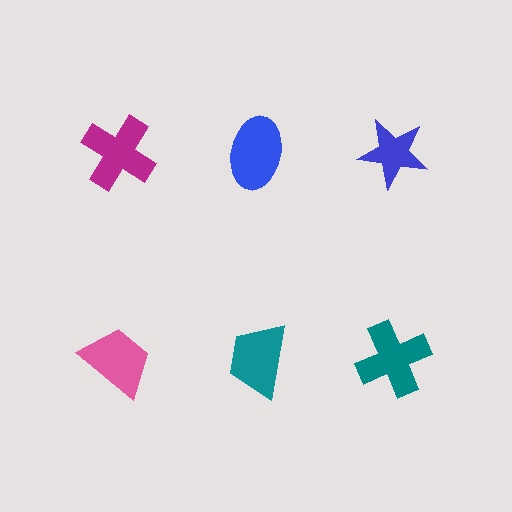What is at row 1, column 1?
A magenta cross.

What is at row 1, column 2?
A blue ellipse.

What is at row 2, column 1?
A pink trapezoid.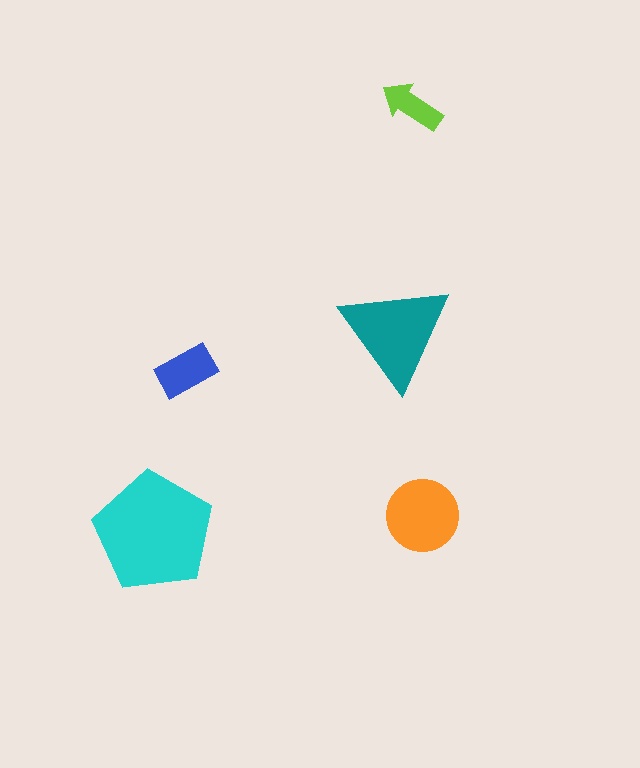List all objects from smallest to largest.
The lime arrow, the blue rectangle, the orange circle, the teal triangle, the cyan pentagon.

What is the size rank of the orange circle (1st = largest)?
3rd.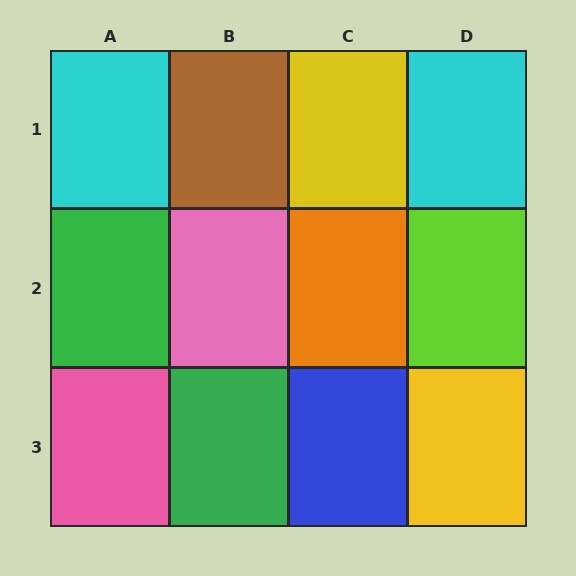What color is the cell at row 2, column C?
Orange.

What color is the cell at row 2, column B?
Pink.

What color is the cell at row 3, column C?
Blue.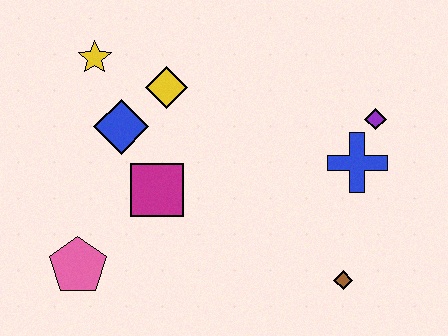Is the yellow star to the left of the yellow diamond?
Yes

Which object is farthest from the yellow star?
The brown diamond is farthest from the yellow star.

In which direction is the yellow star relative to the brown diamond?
The yellow star is to the left of the brown diamond.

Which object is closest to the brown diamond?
The blue cross is closest to the brown diamond.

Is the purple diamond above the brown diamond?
Yes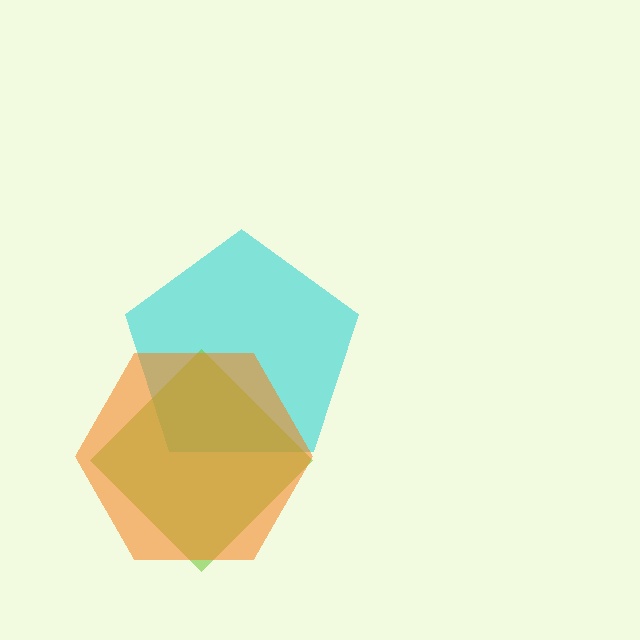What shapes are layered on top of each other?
The layered shapes are: a cyan pentagon, a lime diamond, an orange hexagon.